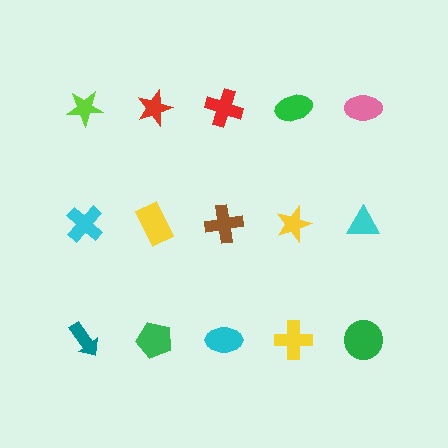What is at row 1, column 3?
A red cross.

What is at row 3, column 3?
A cyan ellipse.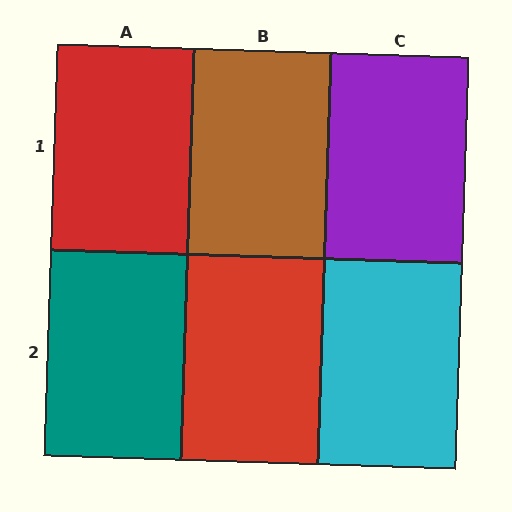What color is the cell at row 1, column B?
Brown.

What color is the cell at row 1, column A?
Red.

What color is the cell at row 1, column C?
Purple.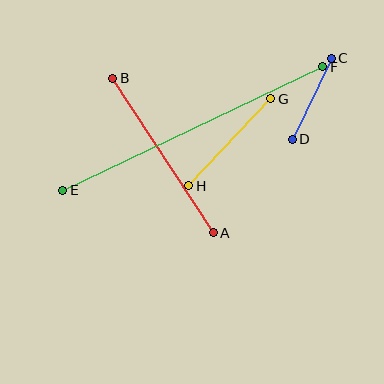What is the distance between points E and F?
The distance is approximately 288 pixels.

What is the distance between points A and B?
The distance is approximately 184 pixels.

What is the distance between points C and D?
The distance is approximately 90 pixels.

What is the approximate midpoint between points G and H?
The midpoint is at approximately (230, 142) pixels.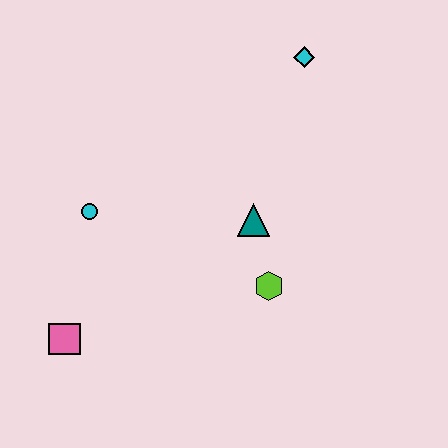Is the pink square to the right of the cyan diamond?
No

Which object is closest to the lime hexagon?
The teal triangle is closest to the lime hexagon.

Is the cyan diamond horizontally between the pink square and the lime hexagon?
No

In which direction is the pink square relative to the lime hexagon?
The pink square is to the left of the lime hexagon.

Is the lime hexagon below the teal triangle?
Yes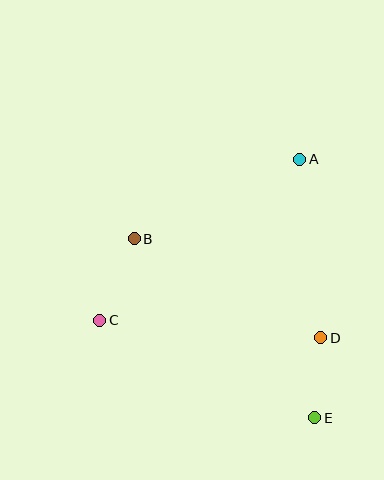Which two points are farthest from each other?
Points A and E are farthest from each other.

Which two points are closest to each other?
Points D and E are closest to each other.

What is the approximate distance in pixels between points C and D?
The distance between C and D is approximately 222 pixels.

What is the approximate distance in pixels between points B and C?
The distance between B and C is approximately 88 pixels.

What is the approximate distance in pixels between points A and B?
The distance between A and B is approximately 184 pixels.